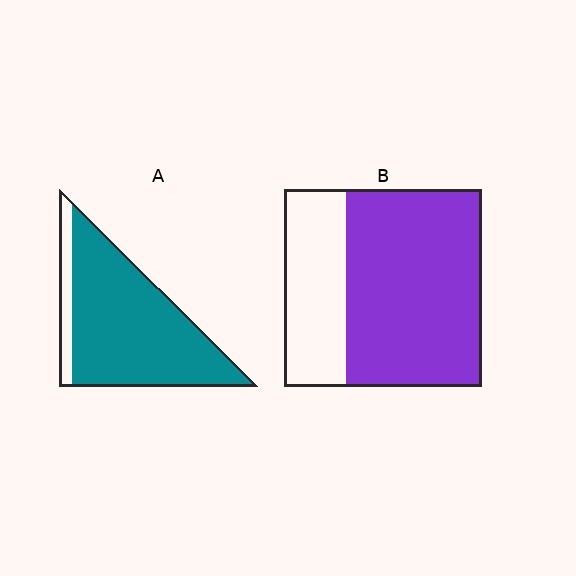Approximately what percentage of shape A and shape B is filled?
A is approximately 85% and B is approximately 70%.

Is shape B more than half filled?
Yes.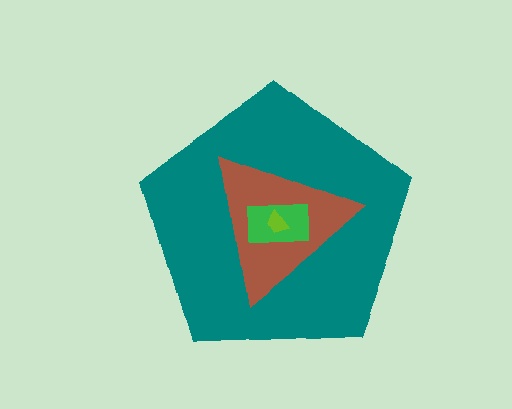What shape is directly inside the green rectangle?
The lime trapezoid.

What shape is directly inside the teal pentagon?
The brown triangle.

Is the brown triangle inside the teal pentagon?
Yes.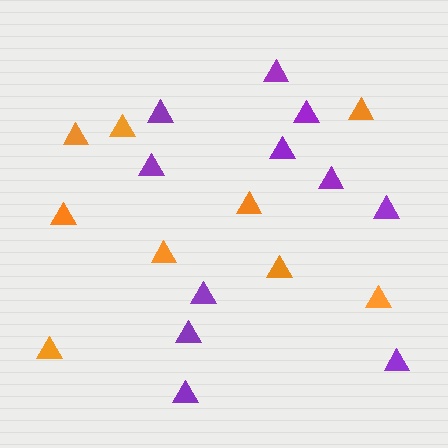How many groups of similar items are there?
There are 2 groups: one group of purple triangles (11) and one group of orange triangles (9).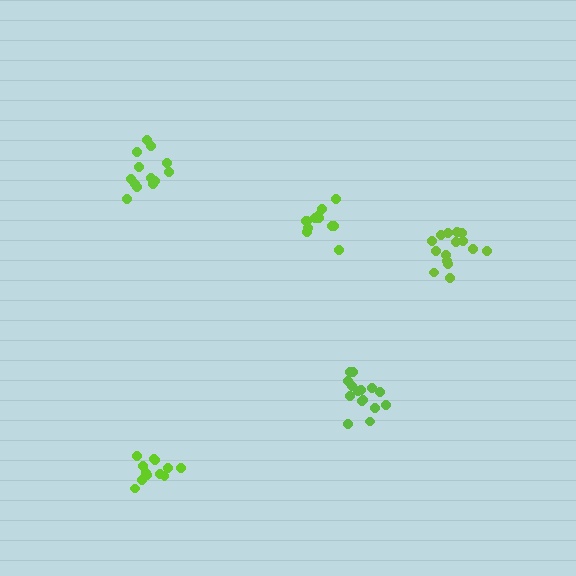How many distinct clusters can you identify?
There are 5 distinct clusters.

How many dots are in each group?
Group 1: 15 dots, Group 2: 12 dots, Group 3: 12 dots, Group 4: 13 dots, Group 5: 15 dots (67 total).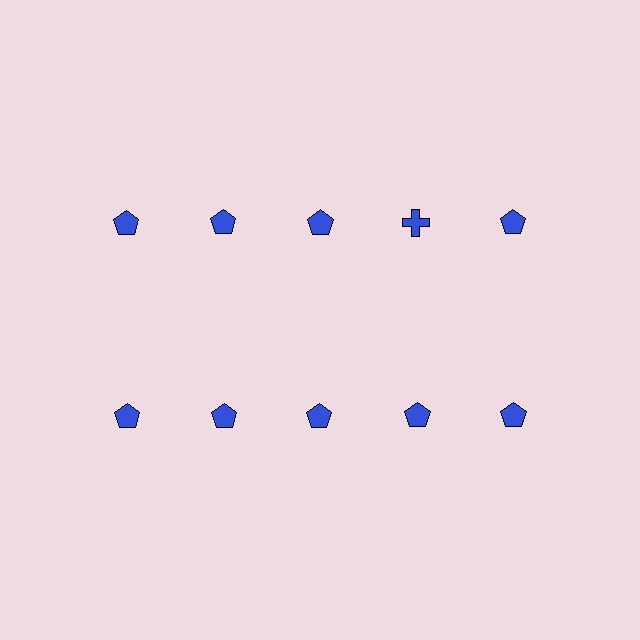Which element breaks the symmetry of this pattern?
The blue cross in the top row, second from right column breaks the symmetry. All other shapes are blue pentagons.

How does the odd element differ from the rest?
It has a different shape: cross instead of pentagon.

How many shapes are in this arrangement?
There are 10 shapes arranged in a grid pattern.